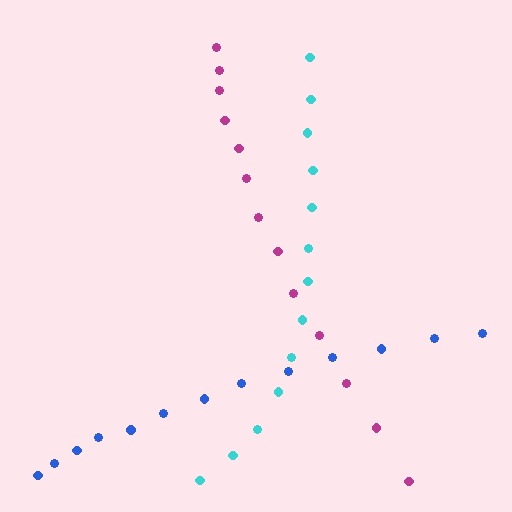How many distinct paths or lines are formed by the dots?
There are 3 distinct paths.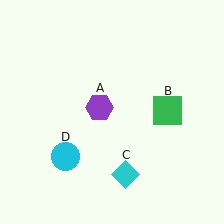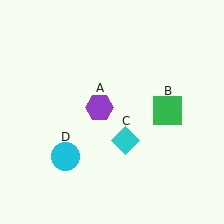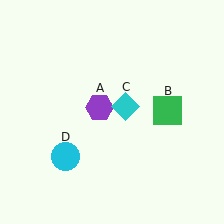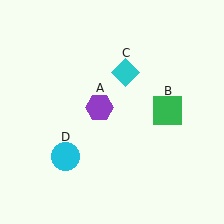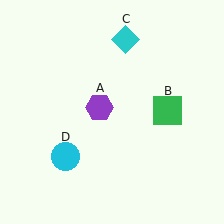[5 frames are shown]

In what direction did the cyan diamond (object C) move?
The cyan diamond (object C) moved up.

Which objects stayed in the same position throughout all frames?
Purple hexagon (object A) and green square (object B) and cyan circle (object D) remained stationary.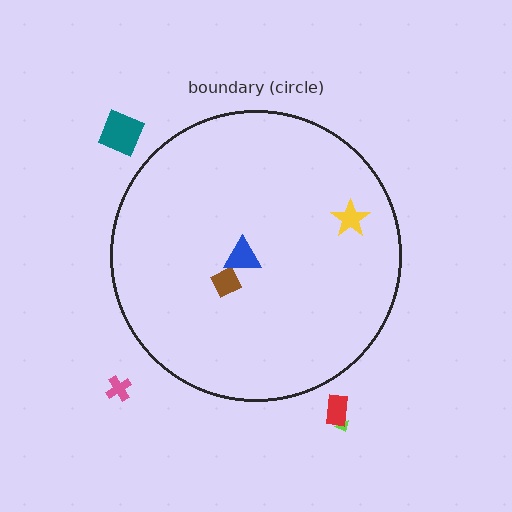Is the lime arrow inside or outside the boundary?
Outside.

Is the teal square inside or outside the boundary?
Outside.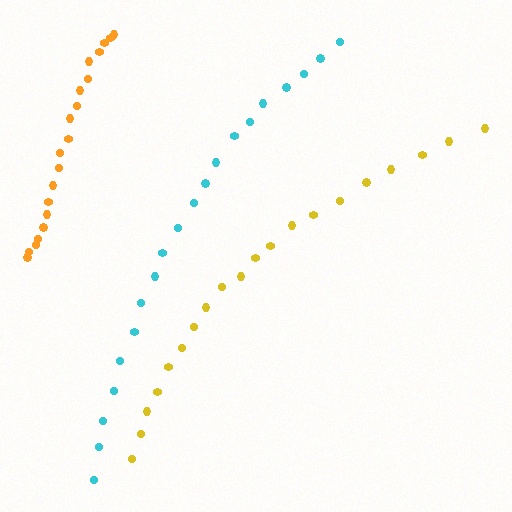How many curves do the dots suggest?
There are 3 distinct paths.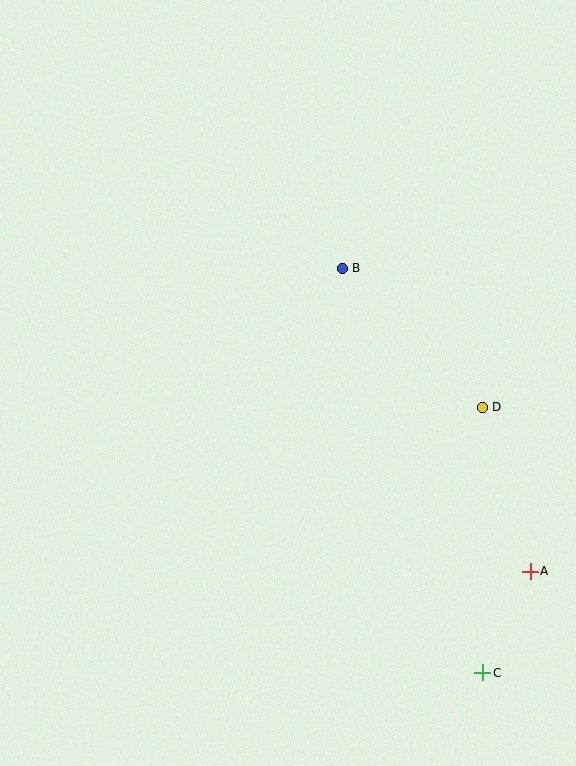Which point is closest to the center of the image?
Point B at (342, 268) is closest to the center.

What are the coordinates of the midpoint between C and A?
The midpoint between C and A is at (506, 622).